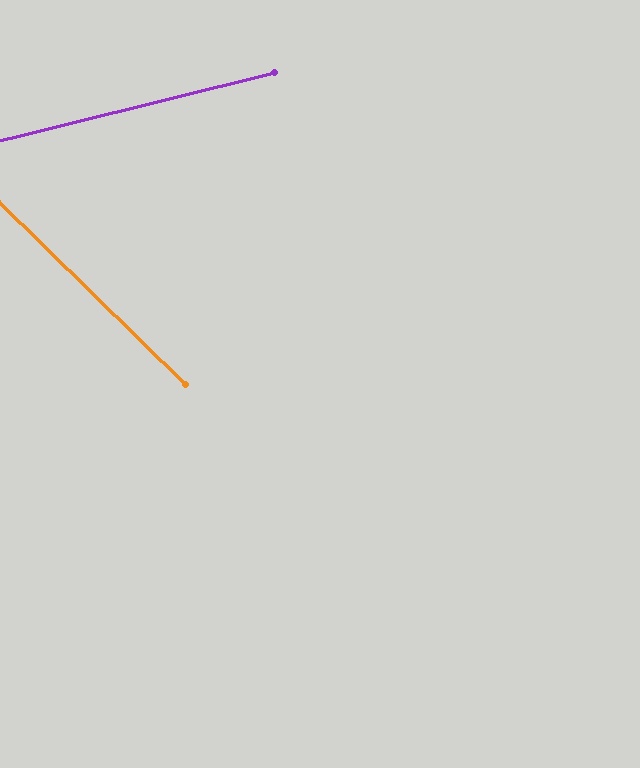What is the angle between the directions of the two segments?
Approximately 58 degrees.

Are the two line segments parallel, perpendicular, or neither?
Neither parallel nor perpendicular — they differ by about 58°.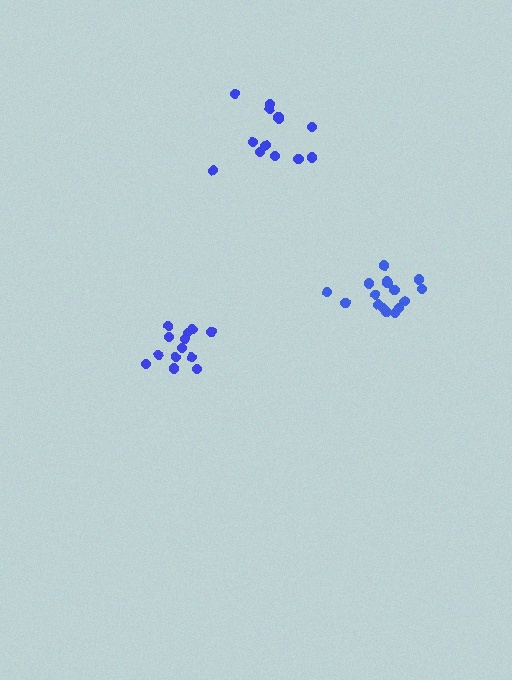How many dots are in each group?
Group 1: 14 dots, Group 2: 13 dots, Group 3: 16 dots (43 total).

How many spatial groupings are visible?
There are 3 spatial groupings.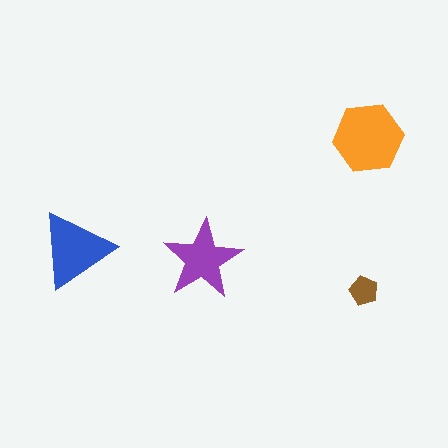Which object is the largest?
The orange hexagon.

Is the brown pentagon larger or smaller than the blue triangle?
Smaller.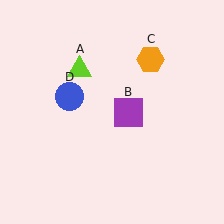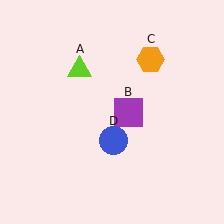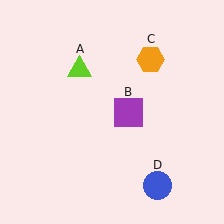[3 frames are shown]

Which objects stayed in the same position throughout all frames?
Lime triangle (object A) and purple square (object B) and orange hexagon (object C) remained stationary.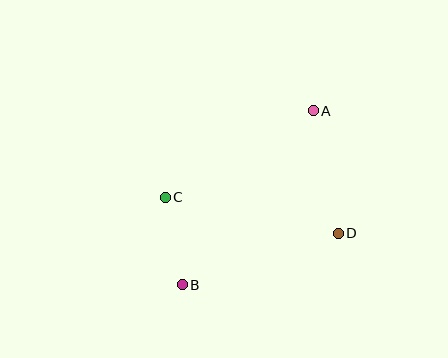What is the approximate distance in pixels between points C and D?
The distance between C and D is approximately 177 pixels.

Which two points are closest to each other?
Points B and C are closest to each other.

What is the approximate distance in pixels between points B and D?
The distance between B and D is approximately 164 pixels.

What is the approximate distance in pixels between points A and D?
The distance between A and D is approximately 125 pixels.